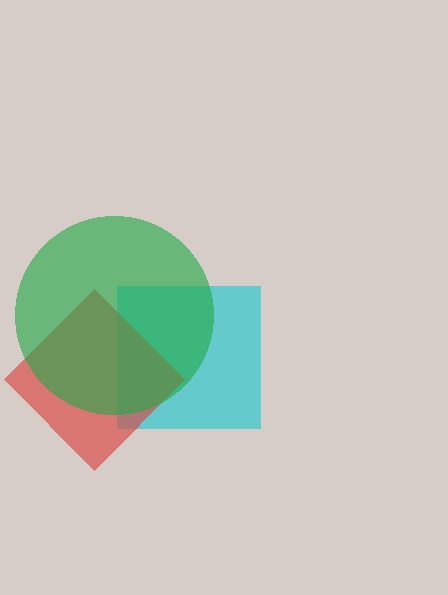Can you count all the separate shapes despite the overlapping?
Yes, there are 3 separate shapes.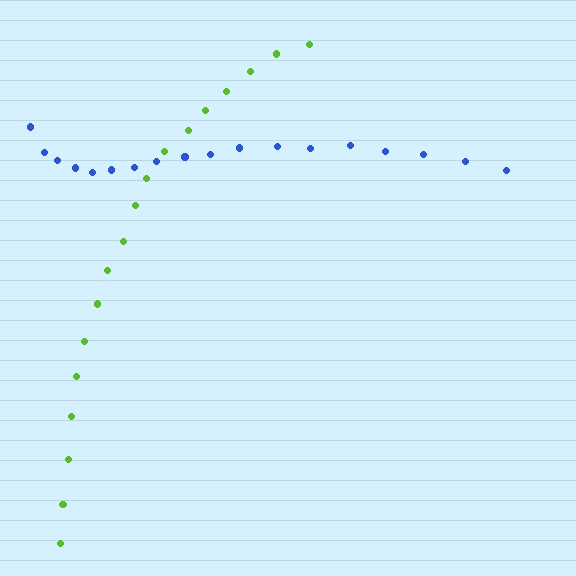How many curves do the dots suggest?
There are 2 distinct paths.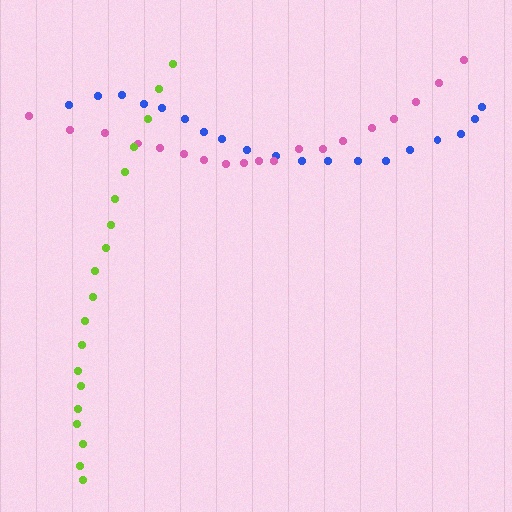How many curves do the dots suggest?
There are 3 distinct paths.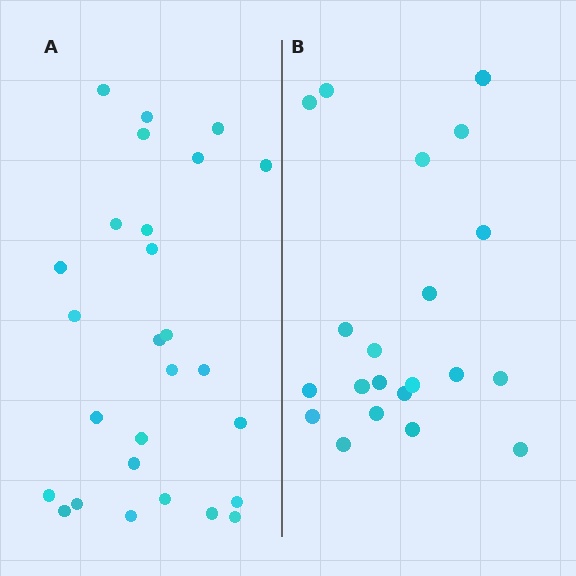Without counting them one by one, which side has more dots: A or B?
Region A (the left region) has more dots.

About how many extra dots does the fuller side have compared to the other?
Region A has about 6 more dots than region B.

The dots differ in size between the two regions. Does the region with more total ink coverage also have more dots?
No. Region B has more total ink coverage because its dots are larger, but region A actually contains more individual dots. Total area can be misleading — the number of items is what matters here.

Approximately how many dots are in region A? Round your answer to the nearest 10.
About 30 dots. (The exact count is 27, which rounds to 30.)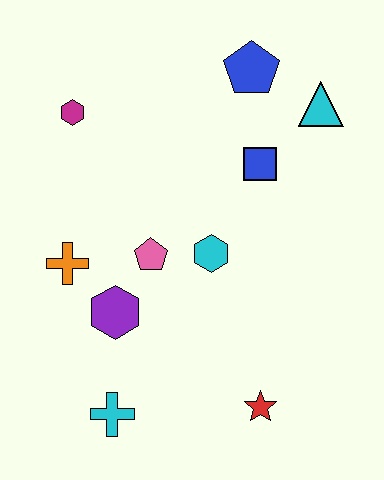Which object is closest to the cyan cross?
The purple hexagon is closest to the cyan cross.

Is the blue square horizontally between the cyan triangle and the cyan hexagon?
Yes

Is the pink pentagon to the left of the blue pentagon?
Yes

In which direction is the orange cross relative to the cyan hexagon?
The orange cross is to the left of the cyan hexagon.